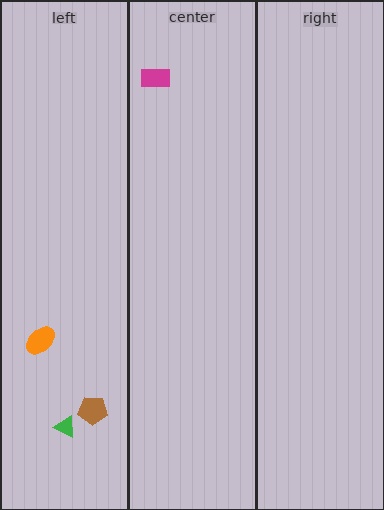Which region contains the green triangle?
The left region.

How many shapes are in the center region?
1.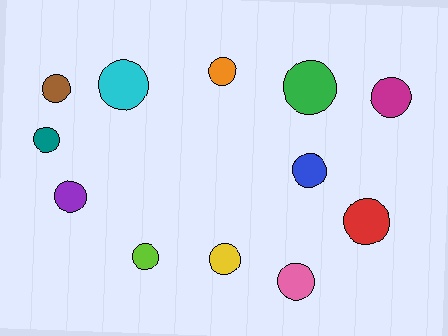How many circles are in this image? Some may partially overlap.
There are 12 circles.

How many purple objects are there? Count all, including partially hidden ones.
There is 1 purple object.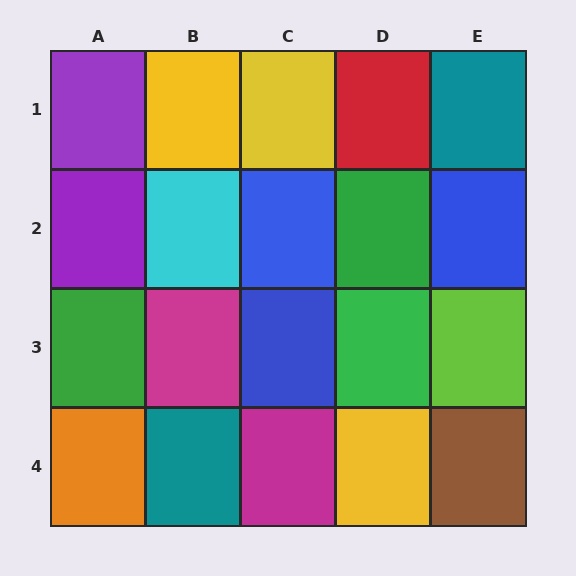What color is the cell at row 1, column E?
Teal.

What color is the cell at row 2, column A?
Purple.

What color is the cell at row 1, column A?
Purple.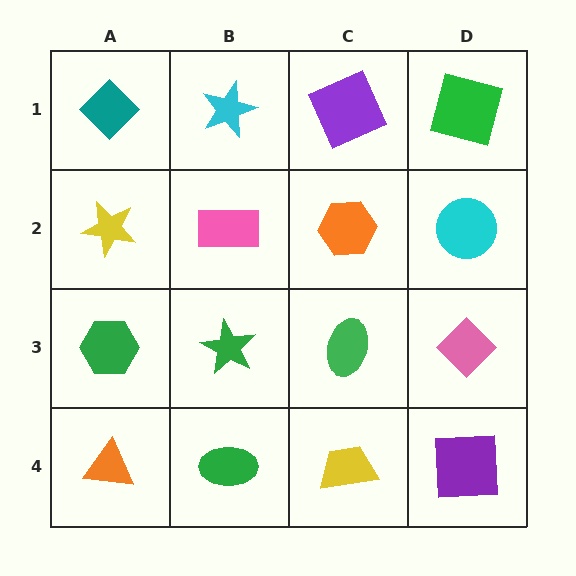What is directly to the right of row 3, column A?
A green star.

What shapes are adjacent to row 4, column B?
A green star (row 3, column B), an orange triangle (row 4, column A), a yellow trapezoid (row 4, column C).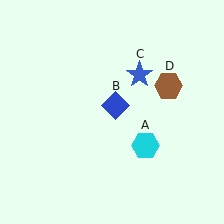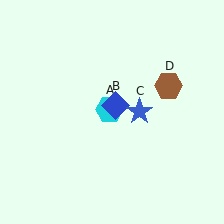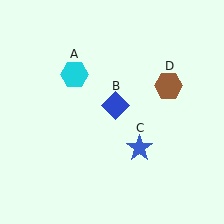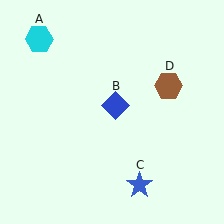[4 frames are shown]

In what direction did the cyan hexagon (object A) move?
The cyan hexagon (object A) moved up and to the left.